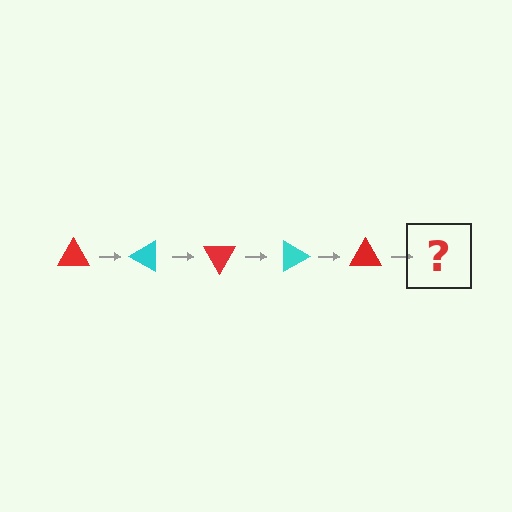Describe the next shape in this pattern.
It should be a cyan triangle, rotated 150 degrees from the start.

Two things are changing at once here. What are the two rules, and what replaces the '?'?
The two rules are that it rotates 30 degrees each step and the color cycles through red and cyan. The '?' should be a cyan triangle, rotated 150 degrees from the start.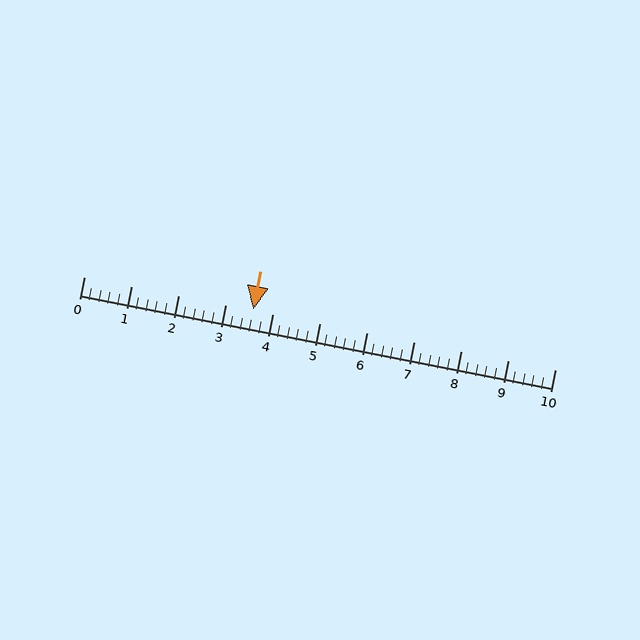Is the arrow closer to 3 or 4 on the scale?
The arrow is closer to 4.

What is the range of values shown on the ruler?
The ruler shows values from 0 to 10.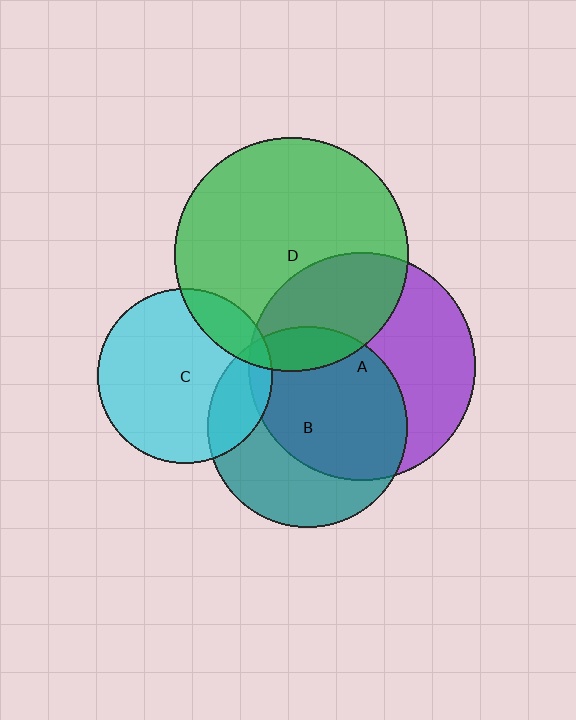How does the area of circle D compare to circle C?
Approximately 1.8 times.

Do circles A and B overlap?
Yes.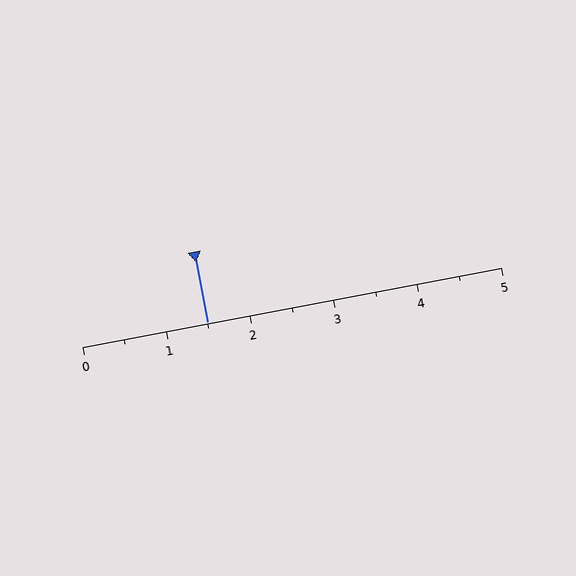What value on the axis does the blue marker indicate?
The marker indicates approximately 1.5.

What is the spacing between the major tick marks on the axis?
The major ticks are spaced 1 apart.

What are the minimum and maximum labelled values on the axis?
The axis runs from 0 to 5.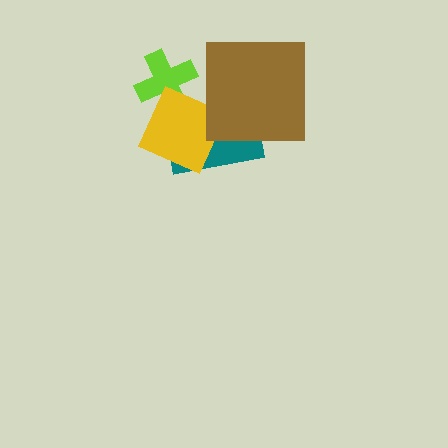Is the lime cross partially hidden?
Yes, it is partially covered by another shape.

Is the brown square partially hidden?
No, no other shape covers it.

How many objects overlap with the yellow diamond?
3 objects overlap with the yellow diamond.